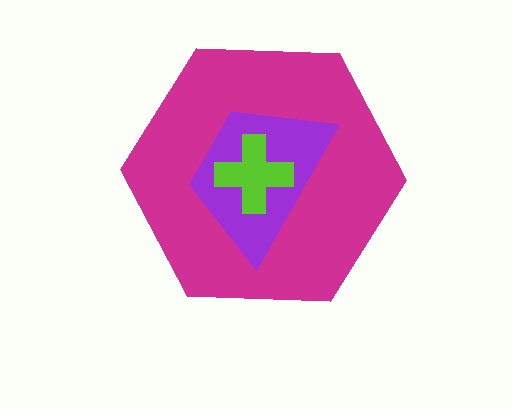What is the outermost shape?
The magenta hexagon.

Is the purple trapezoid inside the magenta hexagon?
Yes.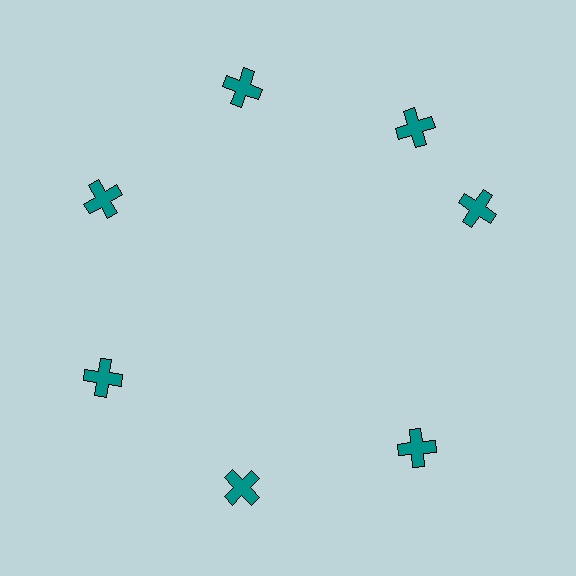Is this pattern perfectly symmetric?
No. The 7 teal crosses are arranged in a ring, but one element near the 3 o'clock position is rotated out of alignment along the ring, breaking the 7-fold rotational symmetry.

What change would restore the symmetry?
The symmetry would be restored by rotating it back into even spacing with its neighbors so that all 7 crosses sit at equal angles and equal distance from the center.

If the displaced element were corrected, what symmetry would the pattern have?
It would have 7-fold rotational symmetry — the pattern would map onto itself every 51 degrees.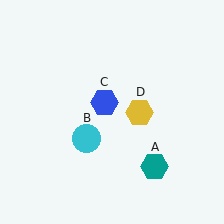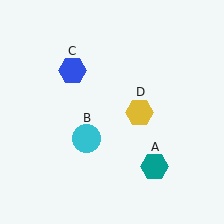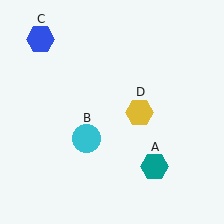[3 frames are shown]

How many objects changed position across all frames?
1 object changed position: blue hexagon (object C).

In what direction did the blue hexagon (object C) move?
The blue hexagon (object C) moved up and to the left.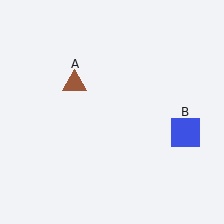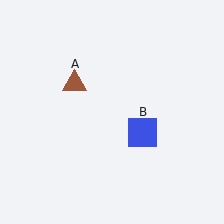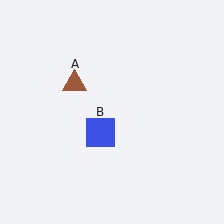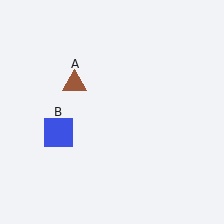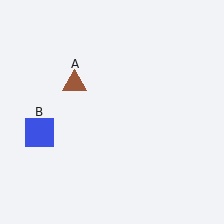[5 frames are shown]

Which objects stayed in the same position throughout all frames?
Brown triangle (object A) remained stationary.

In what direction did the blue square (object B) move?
The blue square (object B) moved left.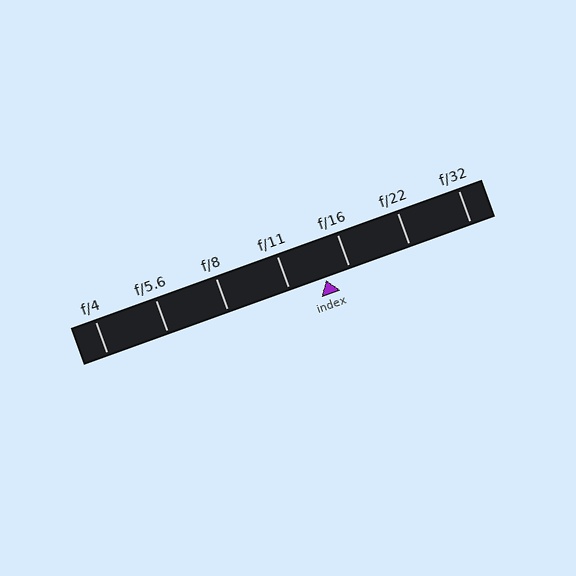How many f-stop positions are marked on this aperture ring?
There are 7 f-stop positions marked.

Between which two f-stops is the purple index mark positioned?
The index mark is between f/11 and f/16.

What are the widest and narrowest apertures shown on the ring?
The widest aperture shown is f/4 and the narrowest is f/32.